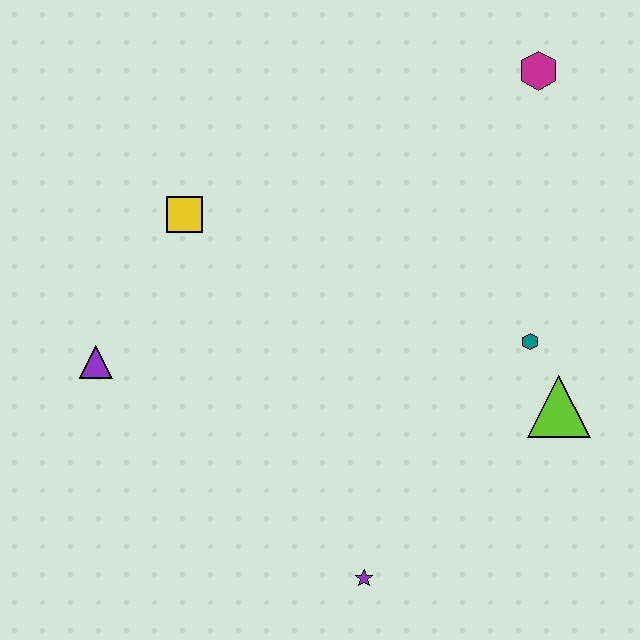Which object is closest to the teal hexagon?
The lime triangle is closest to the teal hexagon.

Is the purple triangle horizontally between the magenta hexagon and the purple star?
No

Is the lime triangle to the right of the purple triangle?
Yes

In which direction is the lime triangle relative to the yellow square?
The lime triangle is to the right of the yellow square.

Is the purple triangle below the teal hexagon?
Yes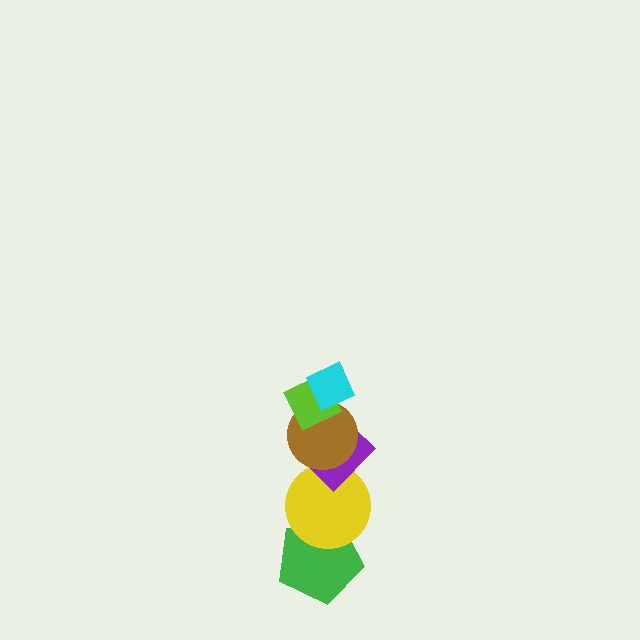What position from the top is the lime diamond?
The lime diamond is 2nd from the top.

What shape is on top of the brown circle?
The lime diamond is on top of the brown circle.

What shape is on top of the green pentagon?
The yellow circle is on top of the green pentagon.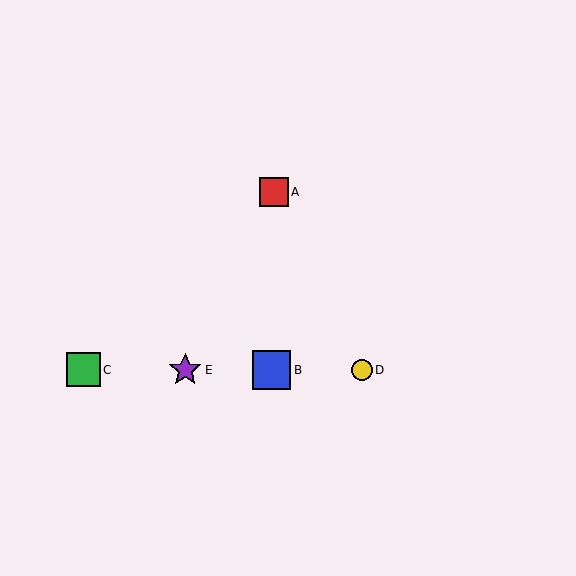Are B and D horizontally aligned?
Yes, both are at y≈370.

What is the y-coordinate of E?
Object E is at y≈370.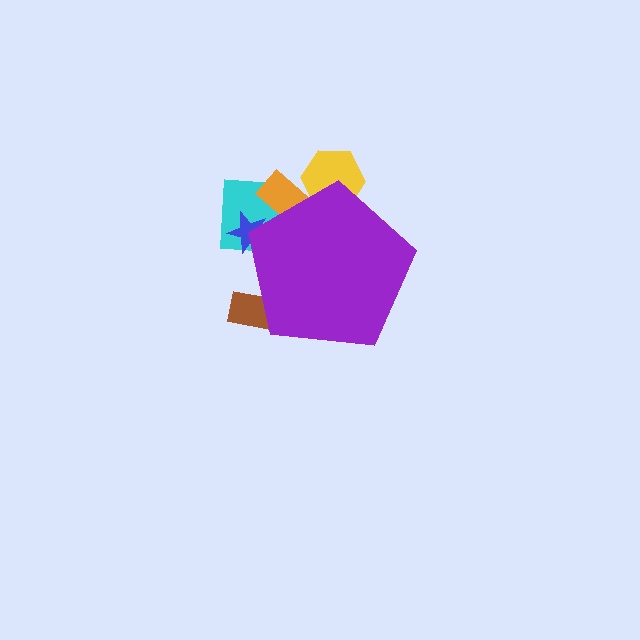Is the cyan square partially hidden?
Yes, the cyan square is partially hidden behind the purple pentagon.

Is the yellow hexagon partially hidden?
Yes, the yellow hexagon is partially hidden behind the purple pentagon.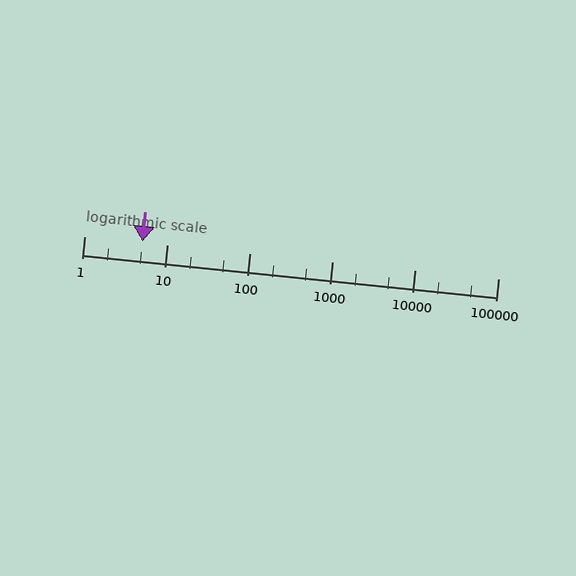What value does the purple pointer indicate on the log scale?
The pointer indicates approximately 5.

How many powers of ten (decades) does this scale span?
The scale spans 5 decades, from 1 to 100000.